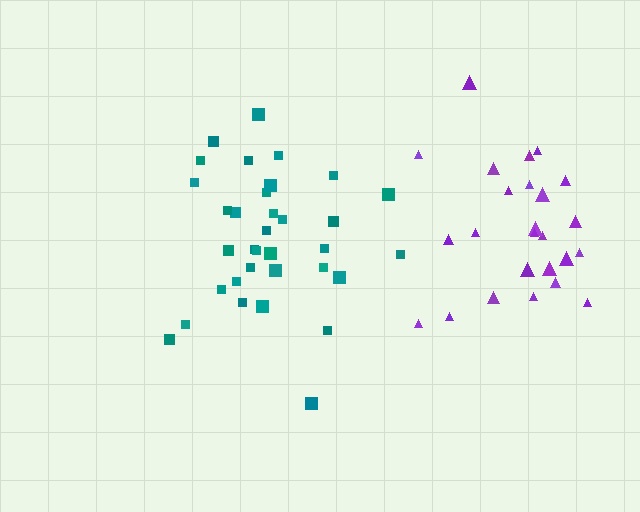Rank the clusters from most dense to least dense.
purple, teal.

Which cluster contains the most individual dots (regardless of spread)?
Teal (34).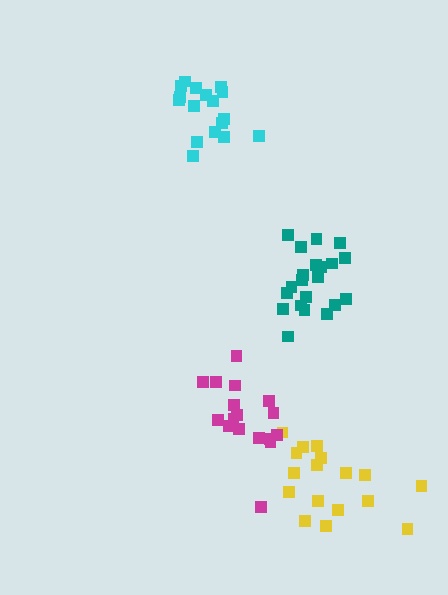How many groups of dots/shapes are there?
There are 4 groups.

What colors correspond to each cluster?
The clusters are colored: yellow, teal, magenta, cyan.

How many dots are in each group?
Group 1: 17 dots, Group 2: 21 dots, Group 3: 17 dots, Group 4: 17 dots (72 total).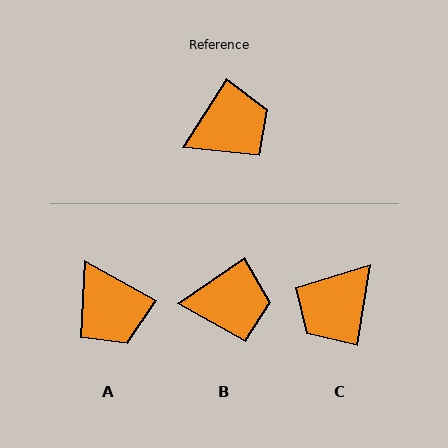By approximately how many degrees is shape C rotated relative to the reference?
Approximately 157 degrees clockwise.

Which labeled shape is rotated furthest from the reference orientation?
C, about 157 degrees away.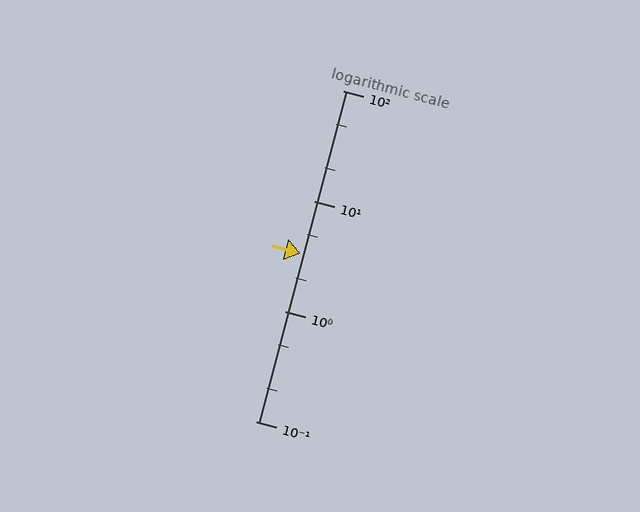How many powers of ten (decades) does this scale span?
The scale spans 3 decades, from 0.1 to 100.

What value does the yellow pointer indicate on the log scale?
The pointer indicates approximately 3.3.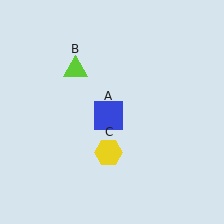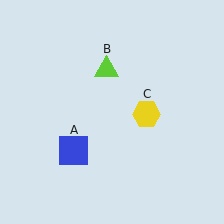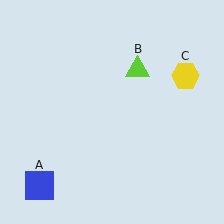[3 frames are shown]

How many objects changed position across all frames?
3 objects changed position: blue square (object A), lime triangle (object B), yellow hexagon (object C).